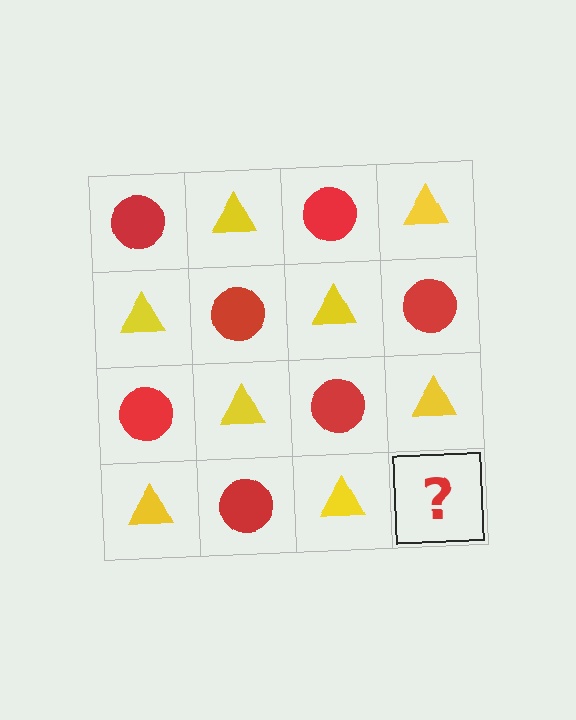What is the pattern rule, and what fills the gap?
The rule is that it alternates red circle and yellow triangle in a checkerboard pattern. The gap should be filled with a red circle.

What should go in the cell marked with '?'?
The missing cell should contain a red circle.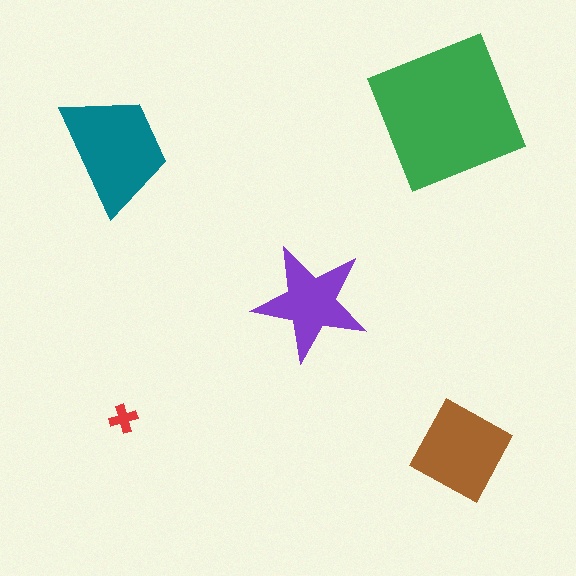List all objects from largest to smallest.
The green square, the teal trapezoid, the brown diamond, the purple star, the red cross.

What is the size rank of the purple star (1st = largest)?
4th.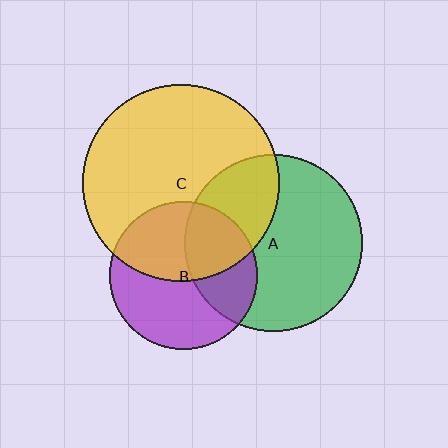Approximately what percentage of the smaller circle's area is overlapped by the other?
Approximately 45%.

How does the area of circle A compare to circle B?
Approximately 1.4 times.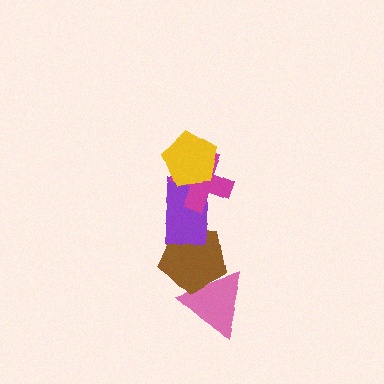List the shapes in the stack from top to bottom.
From top to bottom: the yellow pentagon, the magenta cross, the purple rectangle, the brown pentagon, the pink triangle.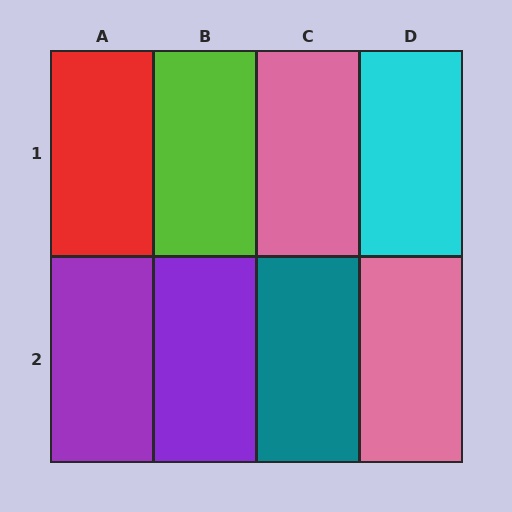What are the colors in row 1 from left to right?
Red, lime, pink, cyan.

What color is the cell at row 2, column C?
Teal.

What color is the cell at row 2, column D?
Pink.